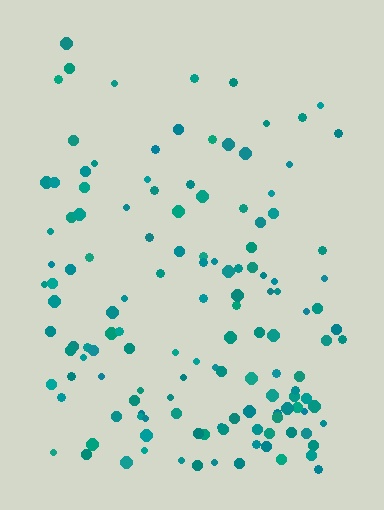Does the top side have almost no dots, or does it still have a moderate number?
Still a moderate number, just noticeably fewer than the bottom.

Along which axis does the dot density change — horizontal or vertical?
Vertical.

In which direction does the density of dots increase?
From top to bottom, with the bottom side densest.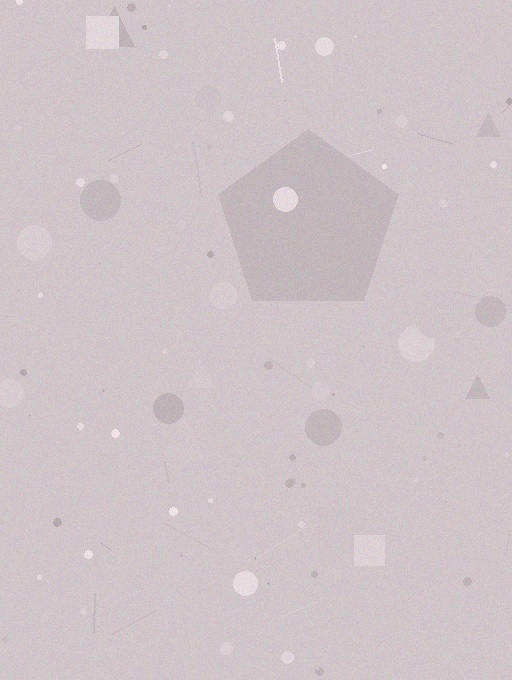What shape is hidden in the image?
A pentagon is hidden in the image.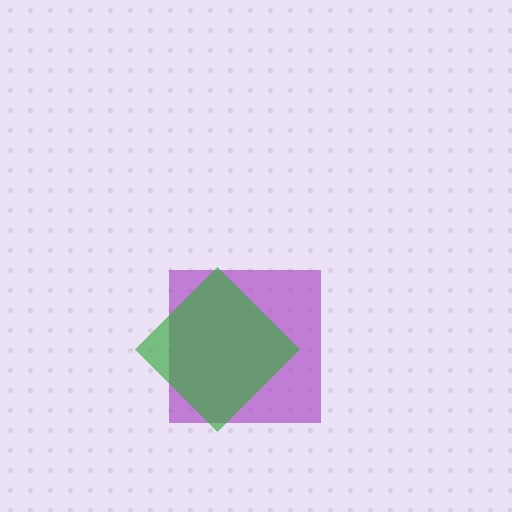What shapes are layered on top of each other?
The layered shapes are: a purple square, a green diamond.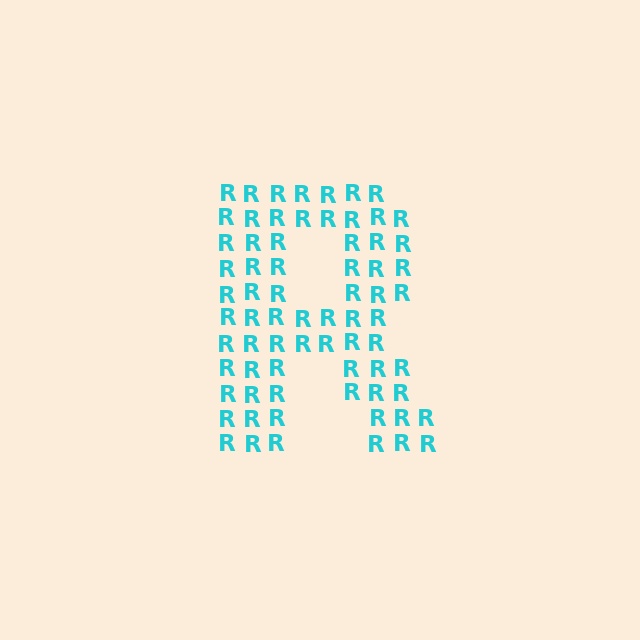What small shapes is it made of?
It is made of small letter R's.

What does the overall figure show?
The overall figure shows the letter R.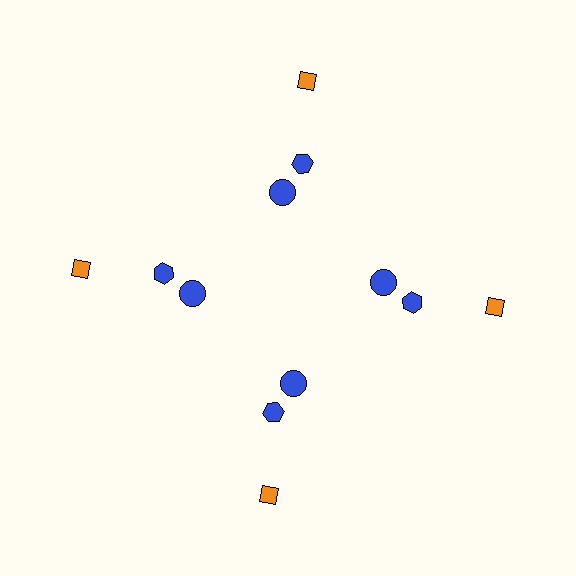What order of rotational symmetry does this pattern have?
This pattern has 4-fold rotational symmetry.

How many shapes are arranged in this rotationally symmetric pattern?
There are 12 shapes, arranged in 4 groups of 3.